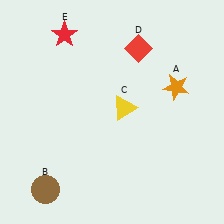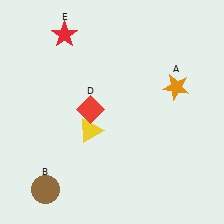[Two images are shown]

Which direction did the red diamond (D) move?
The red diamond (D) moved down.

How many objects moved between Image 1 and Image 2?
2 objects moved between the two images.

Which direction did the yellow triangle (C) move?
The yellow triangle (C) moved left.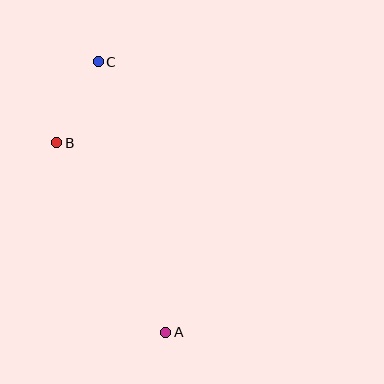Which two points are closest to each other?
Points B and C are closest to each other.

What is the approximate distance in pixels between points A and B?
The distance between A and B is approximately 219 pixels.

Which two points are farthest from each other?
Points A and C are farthest from each other.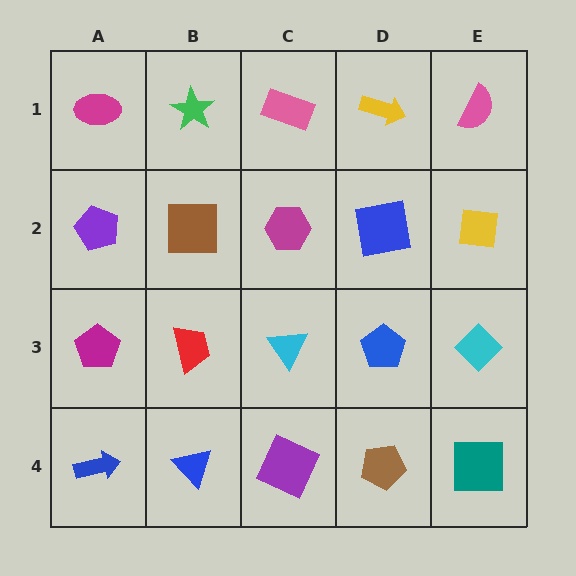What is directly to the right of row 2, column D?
A yellow square.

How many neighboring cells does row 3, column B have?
4.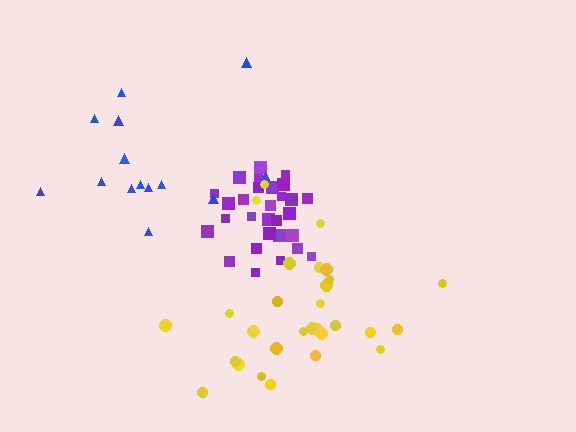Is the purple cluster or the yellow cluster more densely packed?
Purple.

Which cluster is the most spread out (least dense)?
Blue.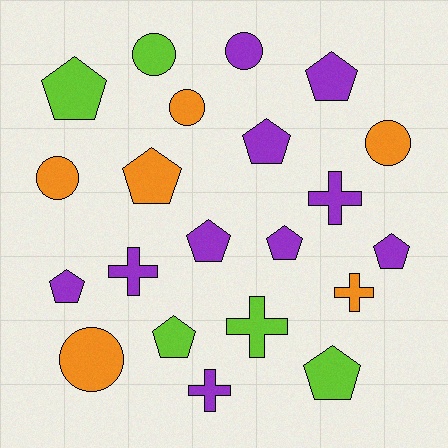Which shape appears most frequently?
Pentagon, with 10 objects.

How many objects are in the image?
There are 21 objects.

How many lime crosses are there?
There is 1 lime cross.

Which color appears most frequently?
Purple, with 10 objects.